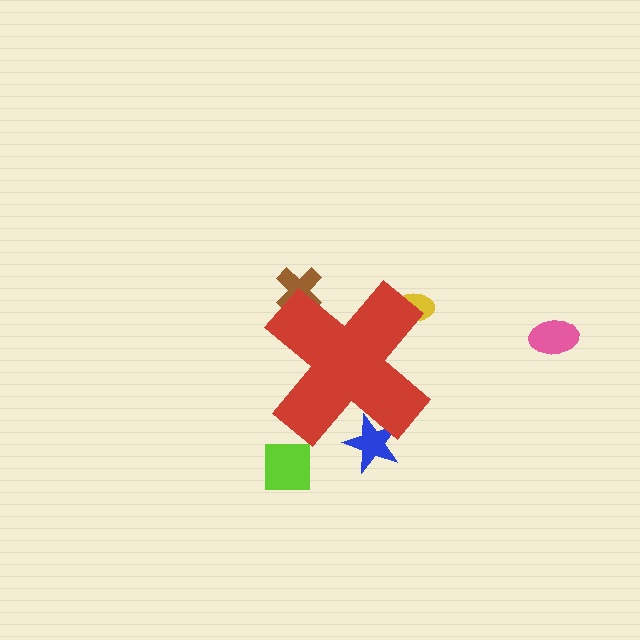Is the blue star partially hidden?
Yes, the blue star is partially hidden behind the red cross.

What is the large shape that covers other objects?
A red cross.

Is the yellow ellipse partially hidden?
Yes, the yellow ellipse is partially hidden behind the red cross.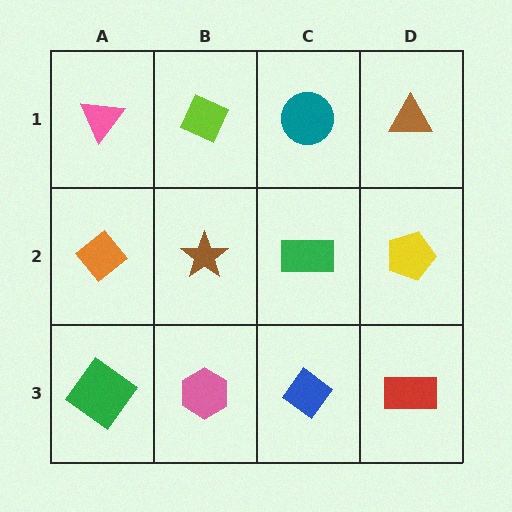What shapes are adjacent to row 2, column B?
A lime diamond (row 1, column B), a pink hexagon (row 3, column B), an orange diamond (row 2, column A), a green rectangle (row 2, column C).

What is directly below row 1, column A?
An orange diamond.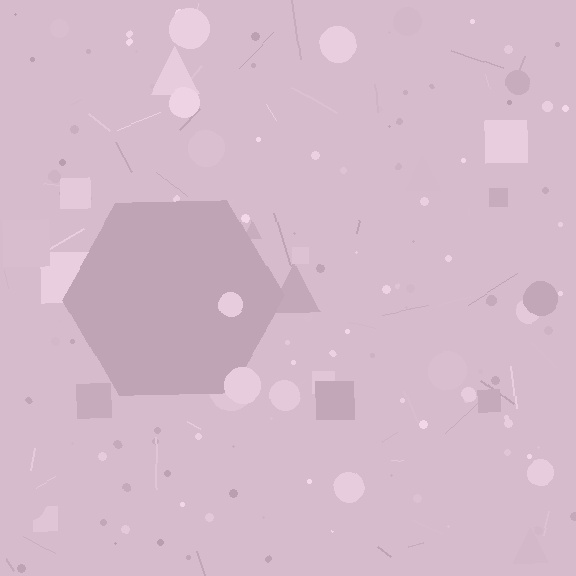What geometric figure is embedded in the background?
A hexagon is embedded in the background.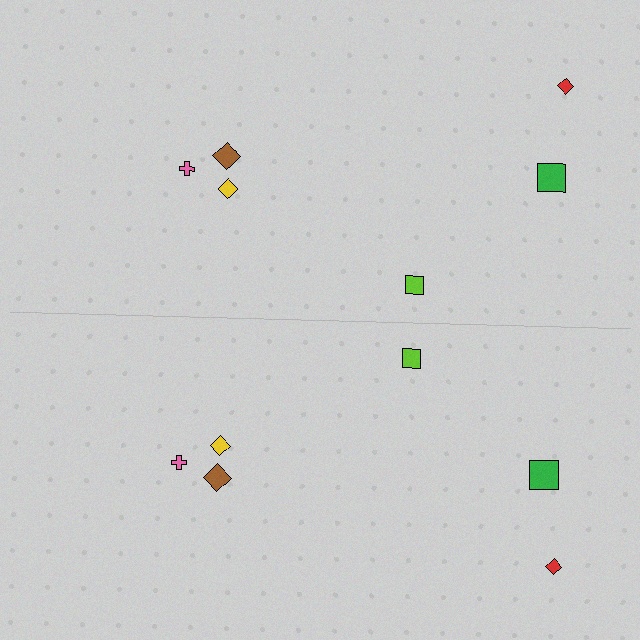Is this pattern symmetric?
Yes, this pattern has bilateral (reflection) symmetry.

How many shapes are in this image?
There are 12 shapes in this image.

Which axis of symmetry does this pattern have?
The pattern has a horizontal axis of symmetry running through the center of the image.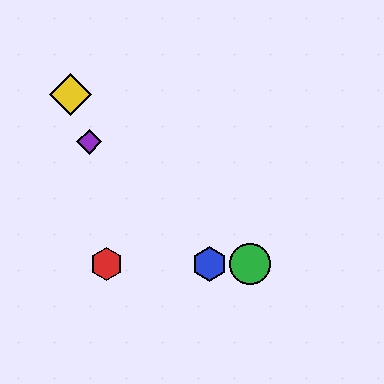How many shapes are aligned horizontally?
3 shapes (the red hexagon, the blue hexagon, the green circle) are aligned horizontally.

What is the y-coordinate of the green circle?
The green circle is at y≈264.